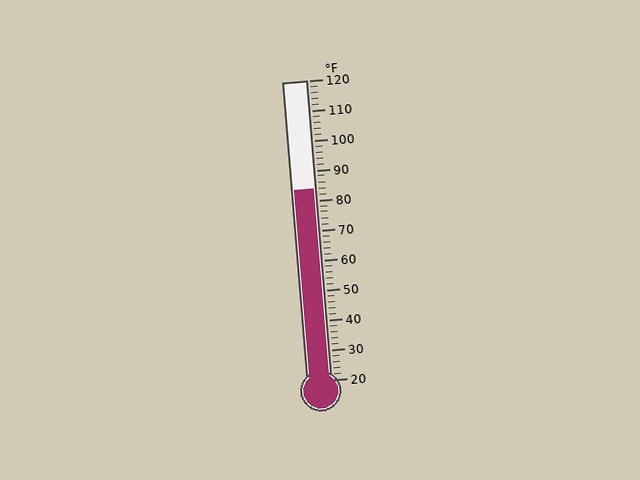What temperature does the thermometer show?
The thermometer shows approximately 84°F.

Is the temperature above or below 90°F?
The temperature is below 90°F.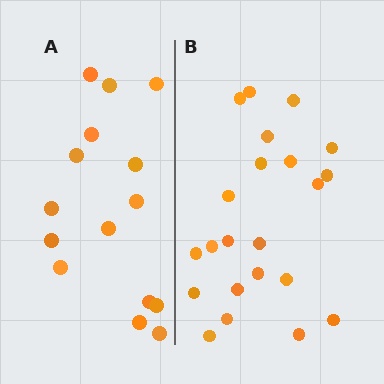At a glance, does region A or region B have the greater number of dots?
Region B (the right region) has more dots.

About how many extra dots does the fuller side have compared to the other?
Region B has roughly 8 or so more dots than region A.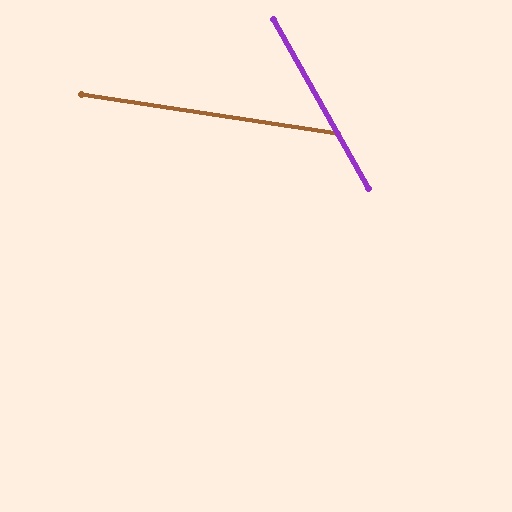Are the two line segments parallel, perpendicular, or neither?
Neither parallel nor perpendicular — they differ by about 52°.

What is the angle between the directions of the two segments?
Approximately 52 degrees.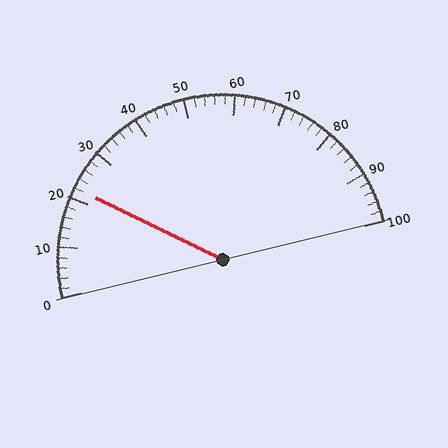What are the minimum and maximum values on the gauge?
The gauge ranges from 0 to 100.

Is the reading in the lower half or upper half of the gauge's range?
The reading is in the lower half of the range (0 to 100).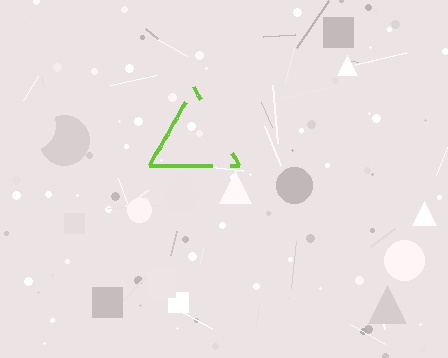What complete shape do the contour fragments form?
The contour fragments form a triangle.